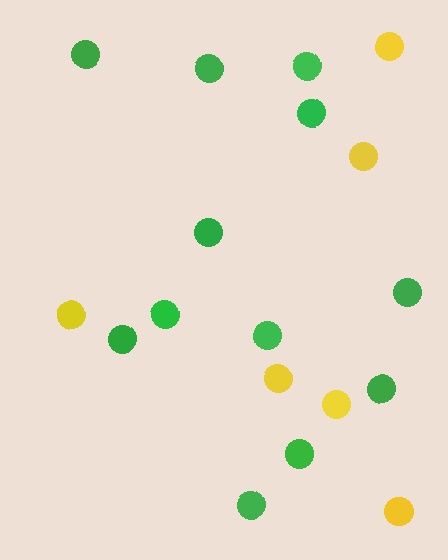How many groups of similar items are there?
There are 2 groups: one group of yellow circles (6) and one group of green circles (12).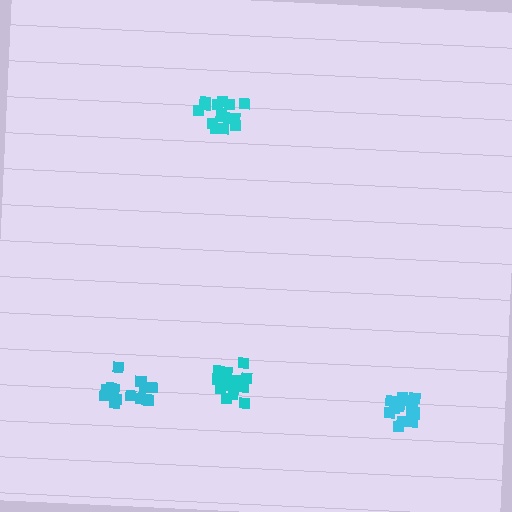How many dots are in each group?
Group 1: 15 dots, Group 2: 15 dots, Group 3: 18 dots, Group 4: 15 dots (63 total).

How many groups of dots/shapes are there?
There are 4 groups.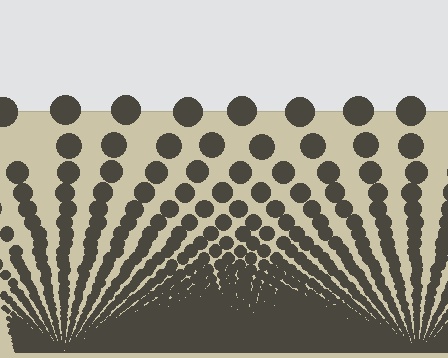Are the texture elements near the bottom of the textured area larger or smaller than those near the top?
Smaller. The gradient is inverted — elements near the bottom are smaller and denser.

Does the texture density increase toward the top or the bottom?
Density increases toward the bottom.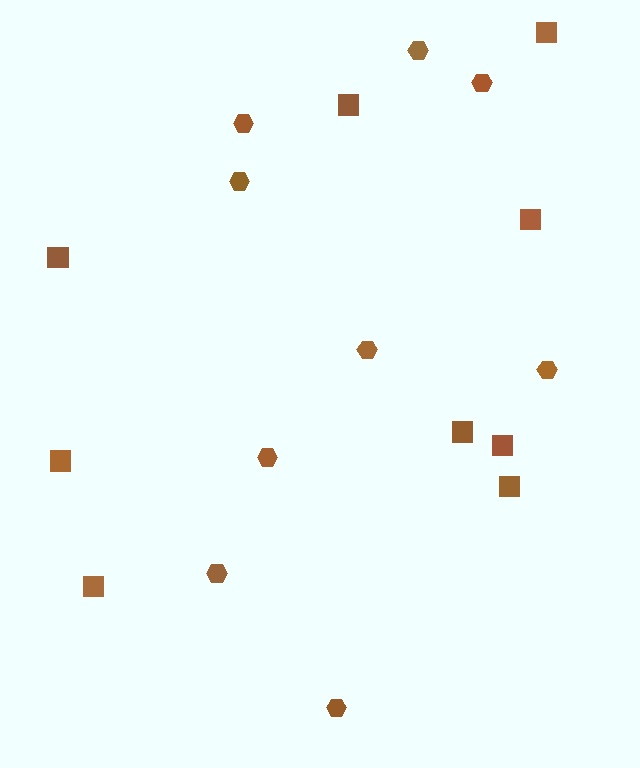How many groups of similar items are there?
There are 2 groups: one group of hexagons (9) and one group of squares (9).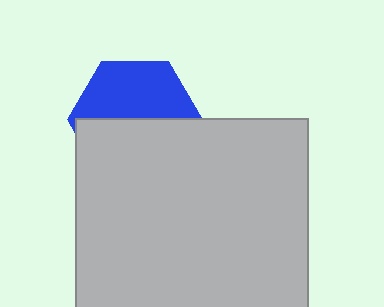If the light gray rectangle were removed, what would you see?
You would see the complete blue hexagon.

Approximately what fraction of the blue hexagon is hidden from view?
Roughly 52% of the blue hexagon is hidden behind the light gray rectangle.